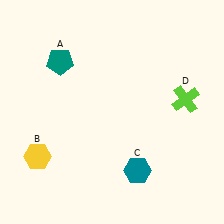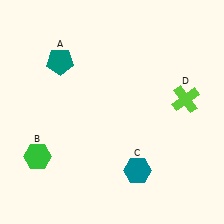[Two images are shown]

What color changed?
The hexagon (B) changed from yellow in Image 1 to green in Image 2.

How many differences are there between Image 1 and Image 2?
There is 1 difference between the two images.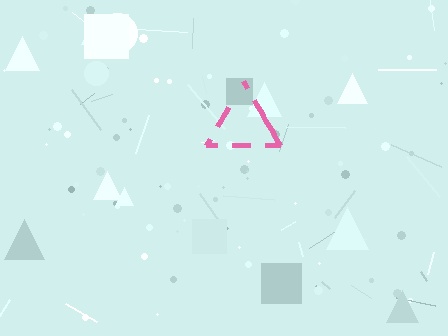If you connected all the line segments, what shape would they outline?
They would outline a triangle.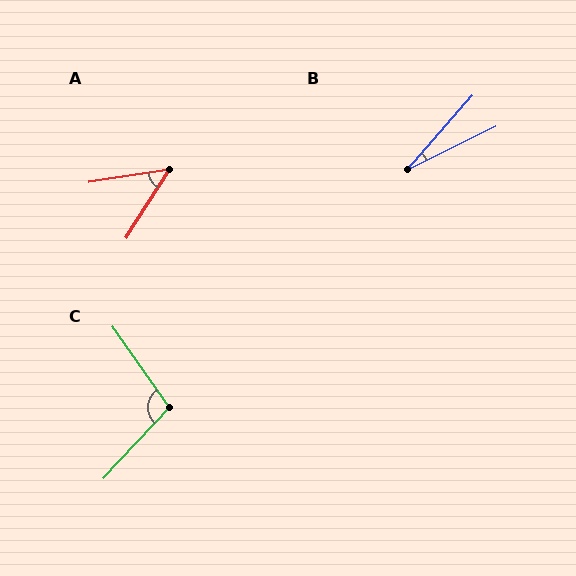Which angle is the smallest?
B, at approximately 22 degrees.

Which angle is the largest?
C, at approximately 102 degrees.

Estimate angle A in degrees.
Approximately 49 degrees.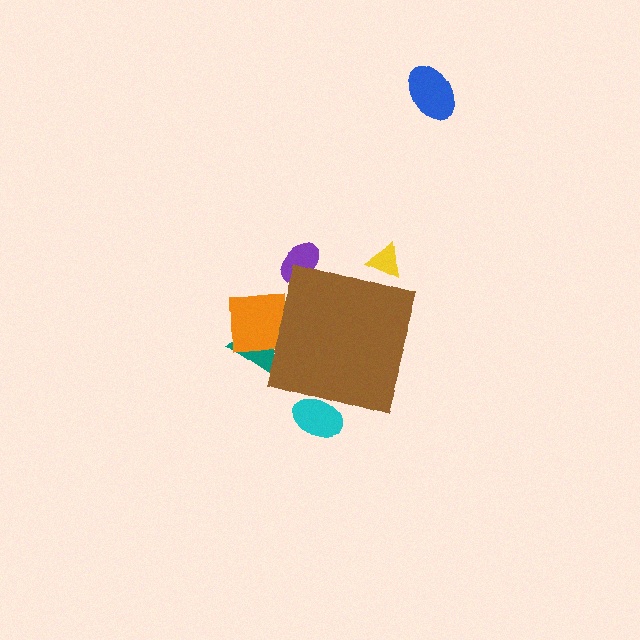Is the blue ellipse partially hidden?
No, the blue ellipse is fully visible.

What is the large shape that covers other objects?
A brown diamond.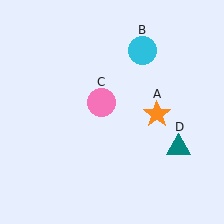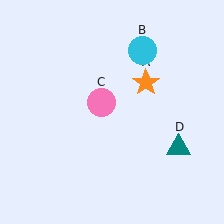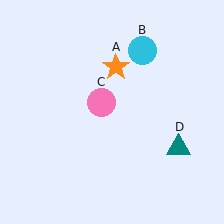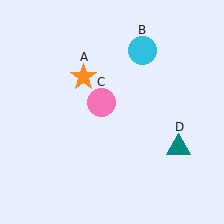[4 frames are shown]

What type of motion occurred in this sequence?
The orange star (object A) rotated counterclockwise around the center of the scene.